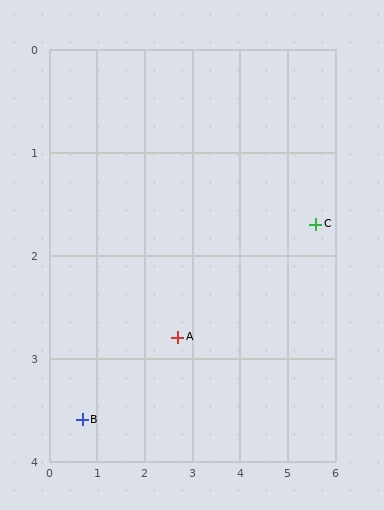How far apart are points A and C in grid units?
Points A and C are about 3.1 grid units apart.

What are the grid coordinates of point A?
Point A is at approximately (2.7, 2.8).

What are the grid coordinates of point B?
Point B is at approximately (0.7, 3.6).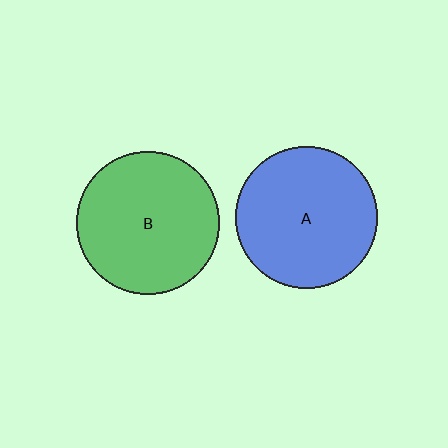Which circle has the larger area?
Circle B (green).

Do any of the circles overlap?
No, none of the circles overlap.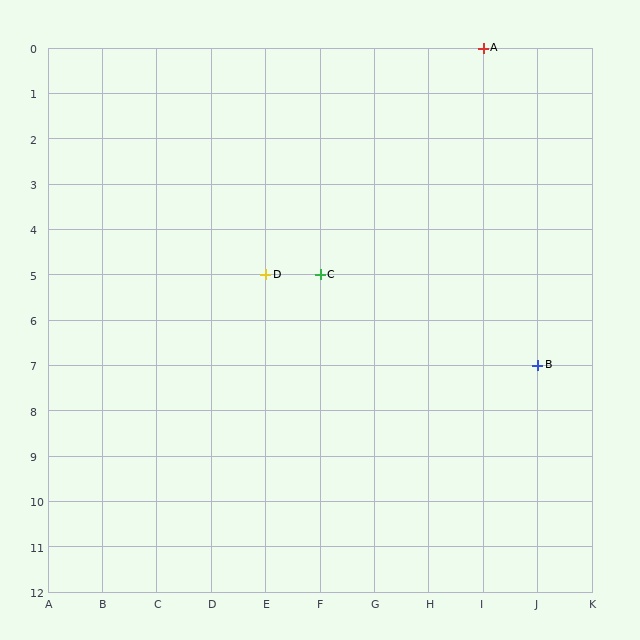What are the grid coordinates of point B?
Point B is at grid coordinates (J, 7).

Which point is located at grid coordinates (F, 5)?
Point C is at (F, 5).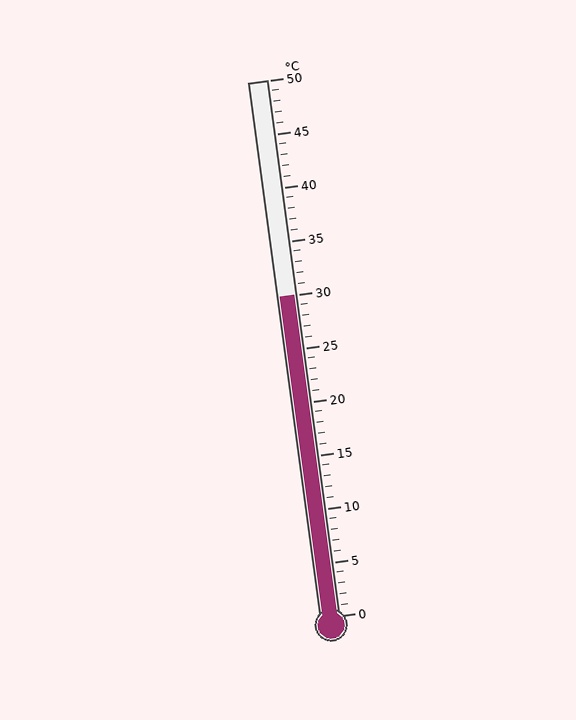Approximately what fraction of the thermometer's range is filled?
The thermometer is filled to approximately 60% of its range.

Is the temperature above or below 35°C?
The temperature is below 35°C.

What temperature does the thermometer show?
The thermometer shows approximately 30°C.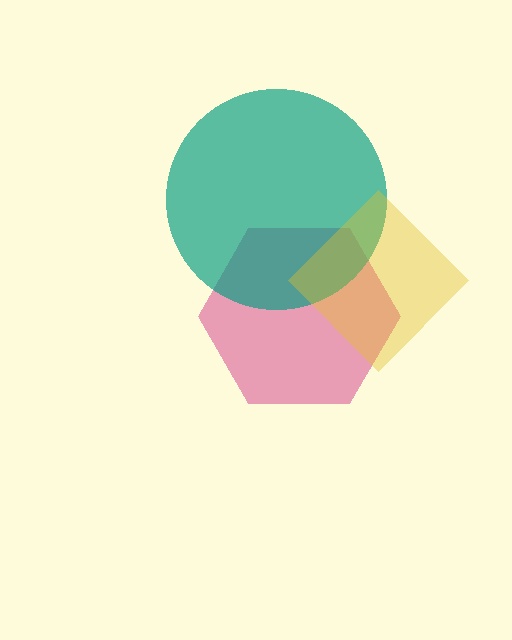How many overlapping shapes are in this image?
There are 3 overlapping shapes in the image.